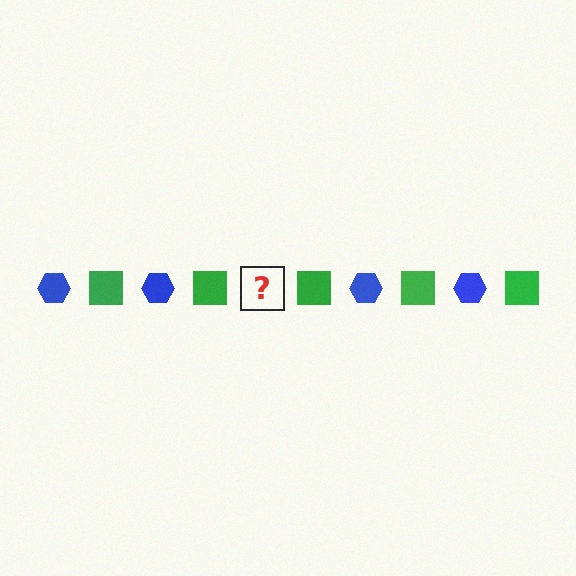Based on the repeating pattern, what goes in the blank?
The blank should be a blue hexagon.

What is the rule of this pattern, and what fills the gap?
The rule is that the pattern alternates between blue hexagon and green square. The gap should be filled with a blue hexagon.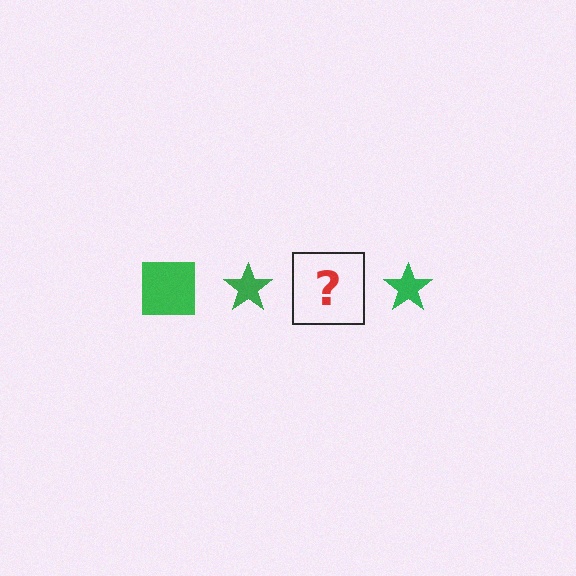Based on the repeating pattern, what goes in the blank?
The blank should be a green square.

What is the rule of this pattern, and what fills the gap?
The rule is that the pattern cycles through square, star shapes in green. The gap should be filled with a green square.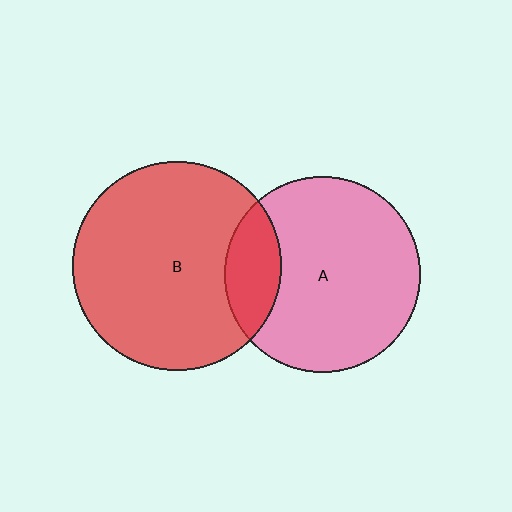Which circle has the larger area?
Circle B (red).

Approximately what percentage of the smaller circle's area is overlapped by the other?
Approximately 20%.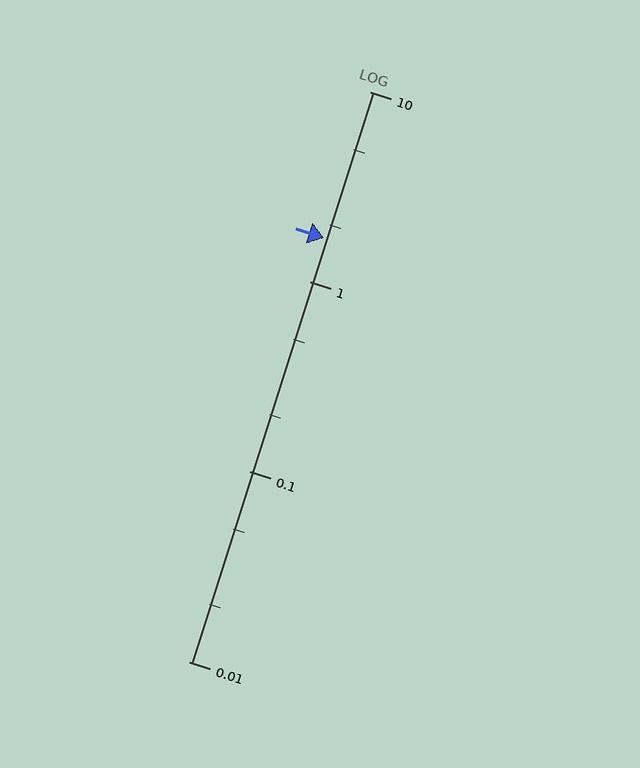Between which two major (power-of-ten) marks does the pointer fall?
The pointer is between 1 and 10.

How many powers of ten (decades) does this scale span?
The scale spans 3 decades, from 0.01 to 10.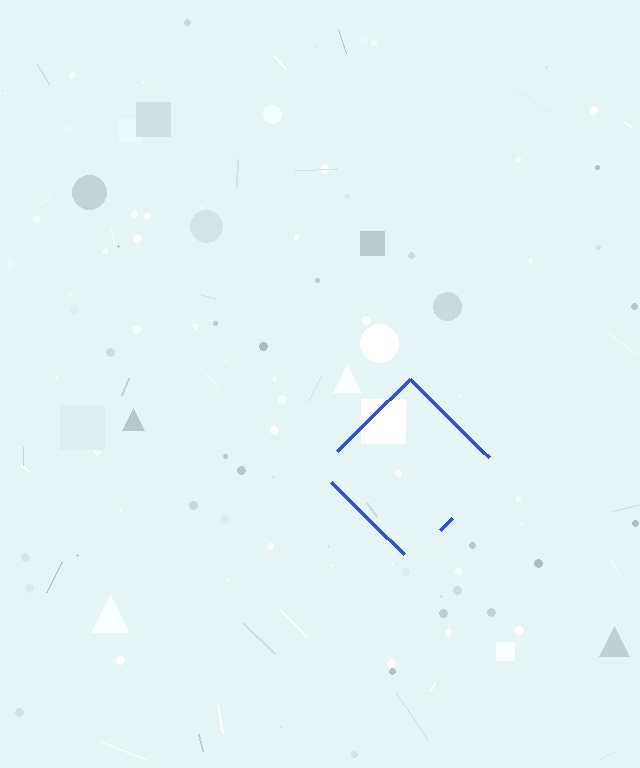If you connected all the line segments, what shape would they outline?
They would outline a diamond.